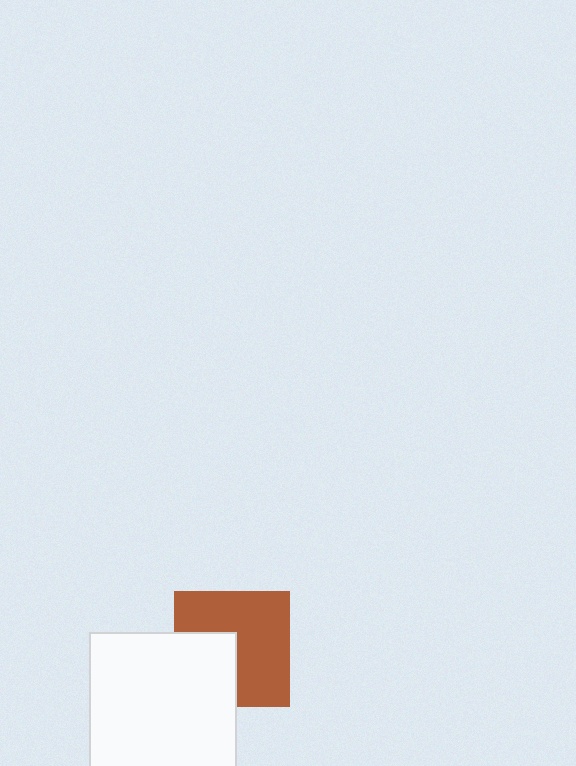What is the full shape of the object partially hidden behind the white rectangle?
The partially hidden object is a brown square.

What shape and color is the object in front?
The object in front is a white rectangle.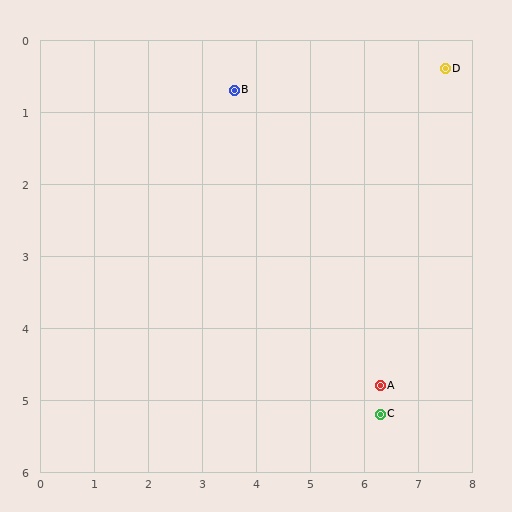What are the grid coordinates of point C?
Point C is at approximately (6.3, 5.2).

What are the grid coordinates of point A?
Point A is at approximately (6.3, 4.8).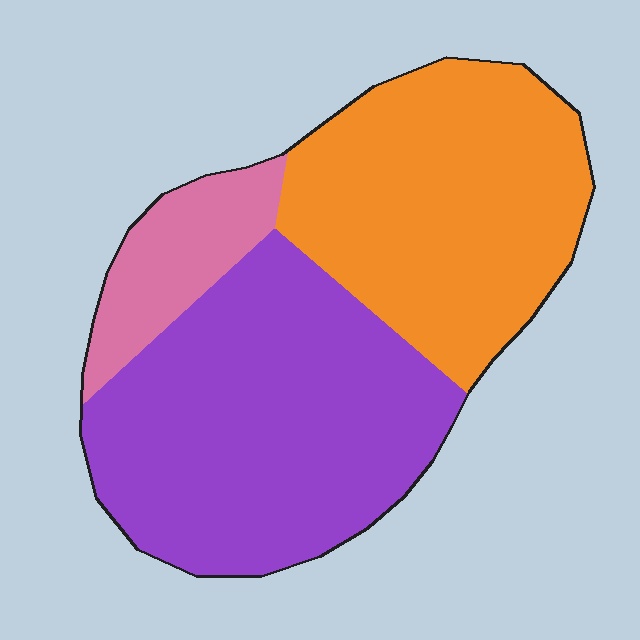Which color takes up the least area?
Pink, at roughly 10%.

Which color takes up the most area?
Purple, at roughly 50%.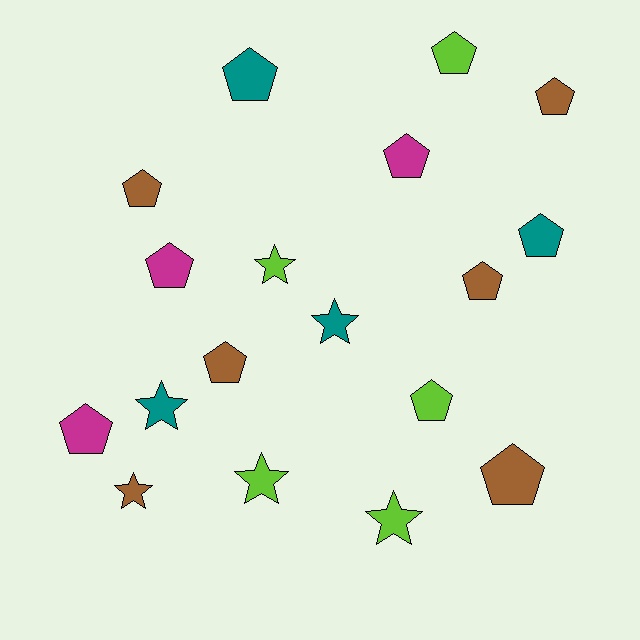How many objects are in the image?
There are 18 objects.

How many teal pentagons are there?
There are 2 teal pentagons.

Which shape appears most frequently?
Pentagon, with 12 objects.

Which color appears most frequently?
Brown, with 6 objects.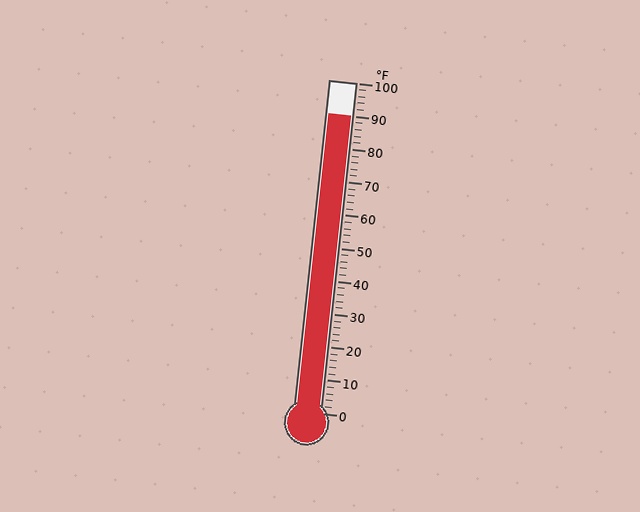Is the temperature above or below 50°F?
The temperature is above 50°F.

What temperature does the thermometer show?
The thermometer shows approximately 90°F.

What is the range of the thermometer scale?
The thermometer scale ranges from 0°F to 100°F.